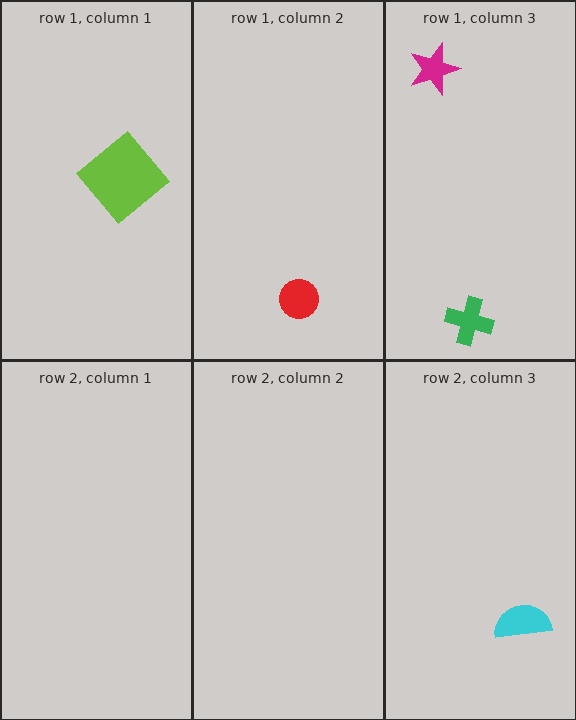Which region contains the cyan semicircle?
The row 2, column 3 region.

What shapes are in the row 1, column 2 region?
The red circle.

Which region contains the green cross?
The row 1, column 3 region.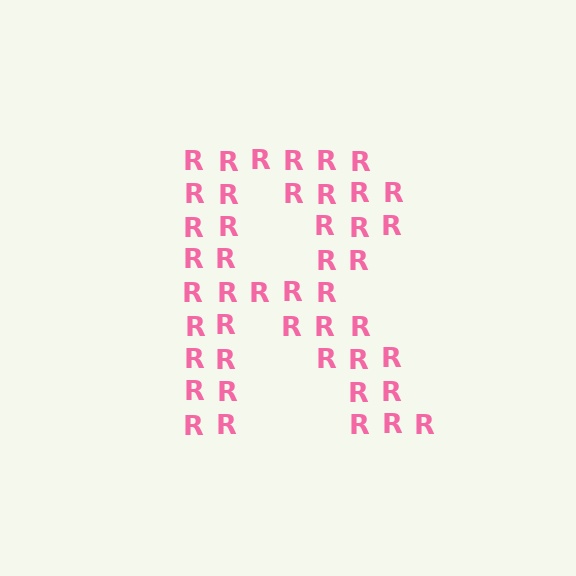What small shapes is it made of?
It is made of small letter R's.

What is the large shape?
The large shape is the letter R.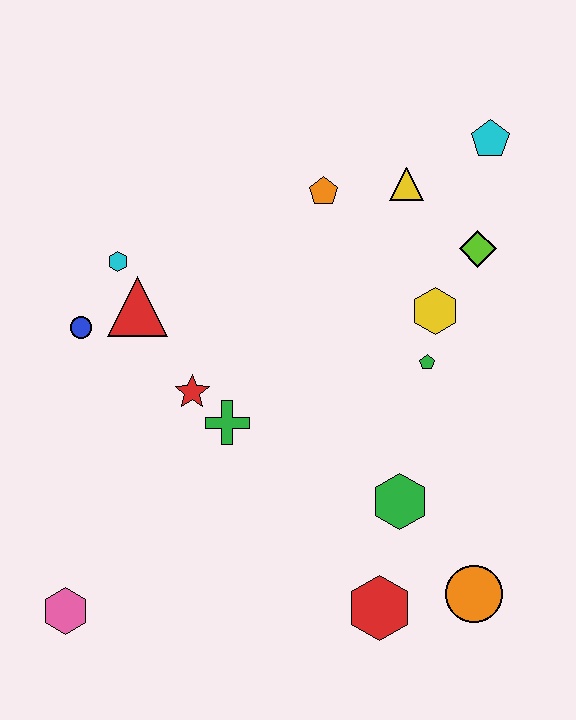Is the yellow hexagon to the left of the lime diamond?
Yes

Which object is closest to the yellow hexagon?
The green pentagon is closest to the yellow hexagon.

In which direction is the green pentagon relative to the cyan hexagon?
The green pentagon is to the right of the cyan hexagon.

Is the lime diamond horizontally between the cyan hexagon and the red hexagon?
No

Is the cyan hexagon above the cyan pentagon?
No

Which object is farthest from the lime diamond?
The pink hexagon is farthest from the lime diamond.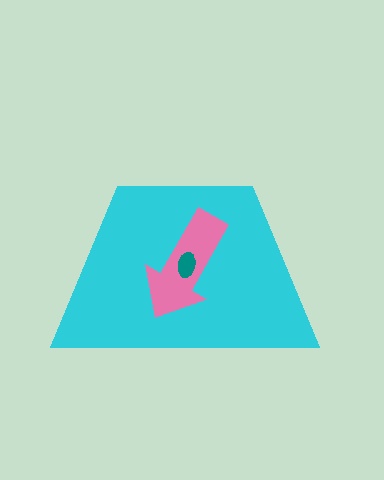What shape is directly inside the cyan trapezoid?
The pink arrow.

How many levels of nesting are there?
3.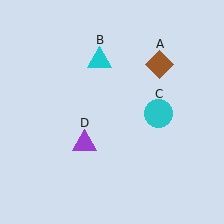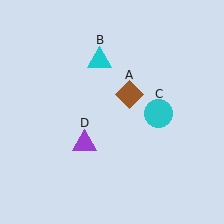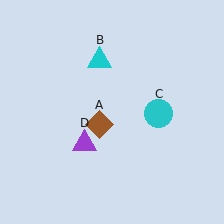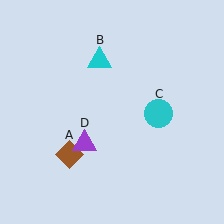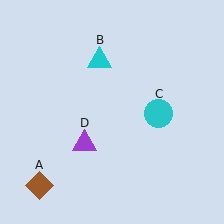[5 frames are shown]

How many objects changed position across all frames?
1 object changed position: brown diamond (object A).